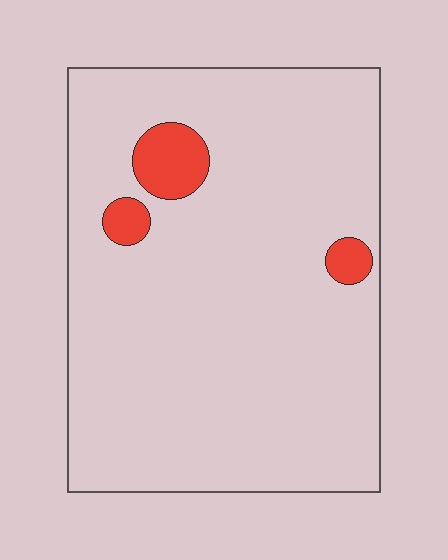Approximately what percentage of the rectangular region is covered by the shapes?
Approximately 5%.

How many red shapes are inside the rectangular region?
3.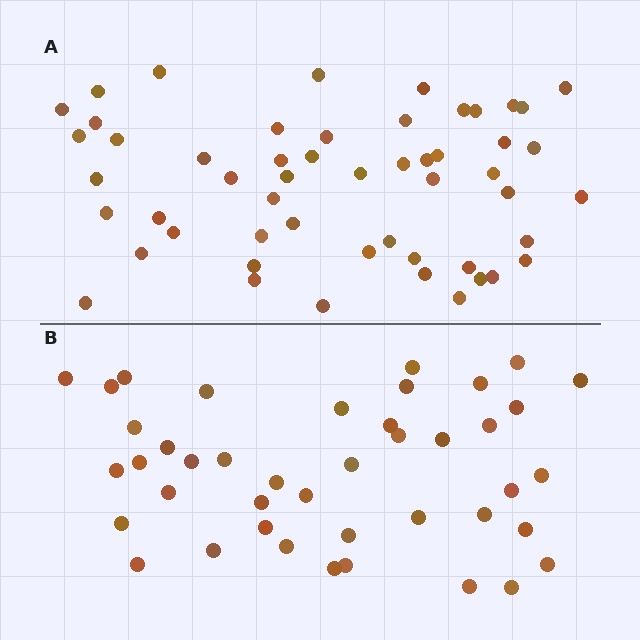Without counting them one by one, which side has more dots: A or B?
Region A (the top region) has more dots.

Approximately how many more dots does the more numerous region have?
Region A has roughly 12 or so more dots than region B.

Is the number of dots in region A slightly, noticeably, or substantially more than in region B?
Region A has noticeably more, but not dramatically so. The ratio is roughly 1.3 to 1.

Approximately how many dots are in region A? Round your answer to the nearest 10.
About 50 dots. (The exact count is 53, which rounds to 50.)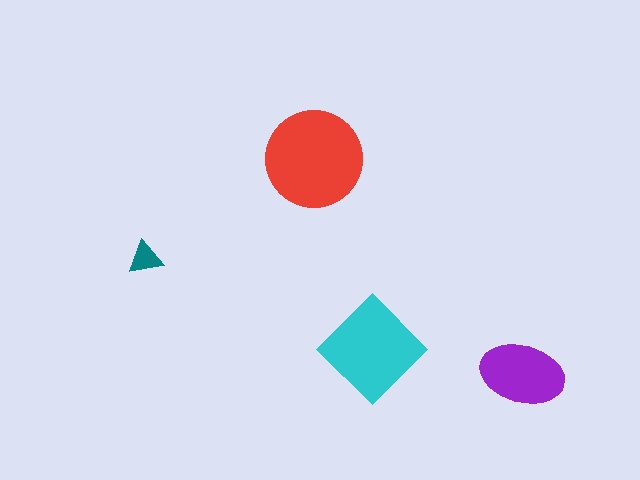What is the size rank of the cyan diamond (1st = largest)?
2nd.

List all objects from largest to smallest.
The red circle, the cyan diamond, the purple ellipse, the teal triangle.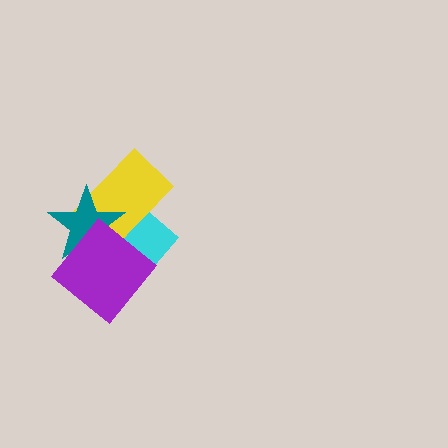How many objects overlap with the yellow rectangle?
3 objects overlap with the yellow rectangle.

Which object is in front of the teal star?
The purple diamond is in front of the teal star.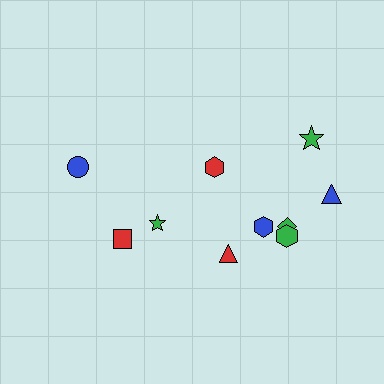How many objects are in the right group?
There are 7 objects.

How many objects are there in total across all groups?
There are 10 objects.